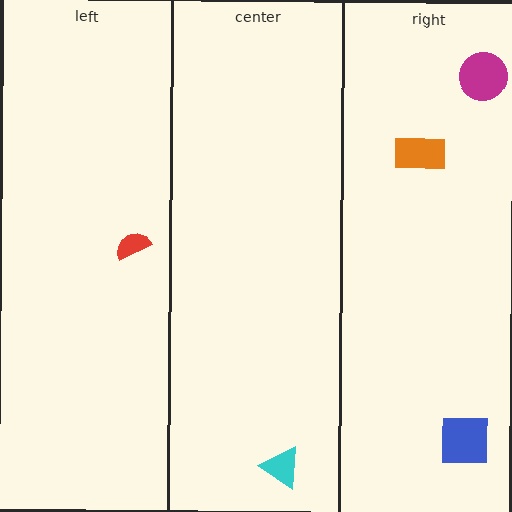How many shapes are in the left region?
1.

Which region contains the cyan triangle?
The center region.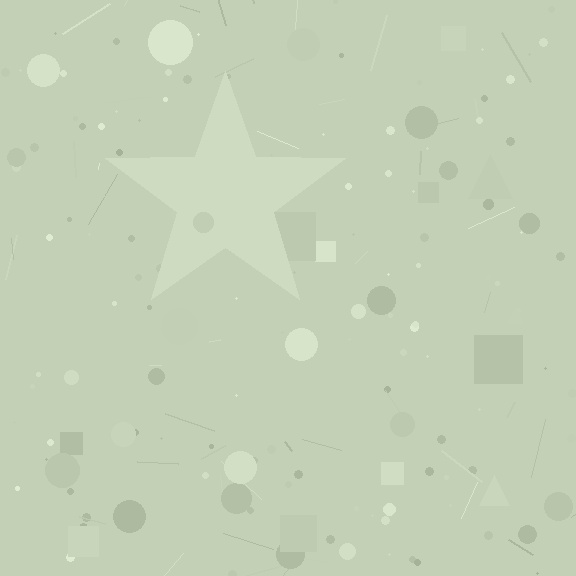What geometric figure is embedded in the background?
A star is embedded in the background.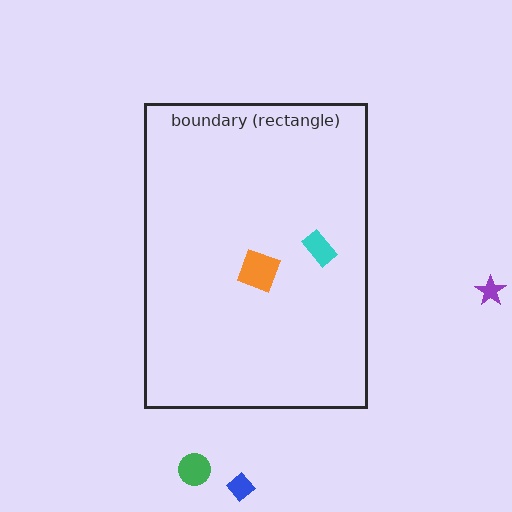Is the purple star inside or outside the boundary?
Outside.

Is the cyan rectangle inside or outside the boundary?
Inside.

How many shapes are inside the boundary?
2 inside, 3 outside.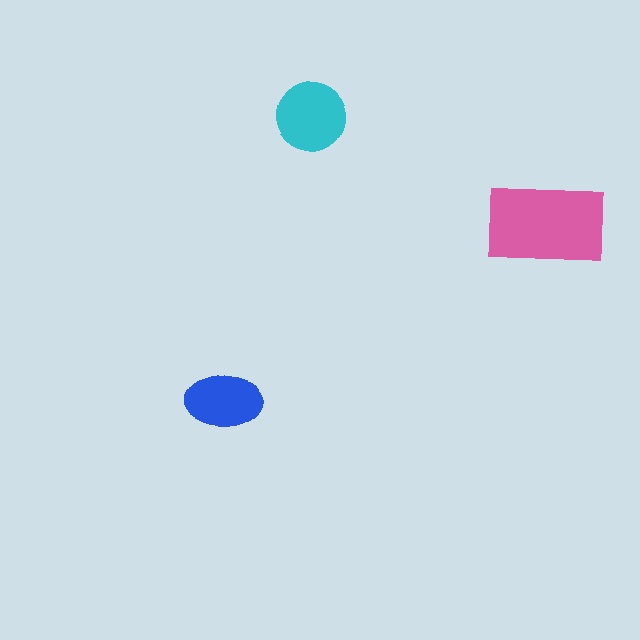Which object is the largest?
The pink rectangle.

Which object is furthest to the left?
The blue ellipse is leftmost.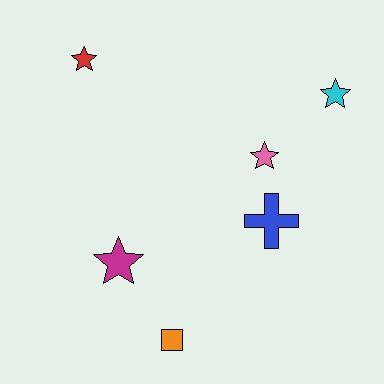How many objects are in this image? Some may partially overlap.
There are 6 objects.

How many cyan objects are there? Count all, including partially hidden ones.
There is 1 cyan object.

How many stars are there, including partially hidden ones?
There are 4 stars.